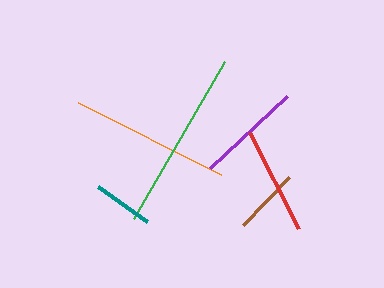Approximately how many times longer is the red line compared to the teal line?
The red line is approximately 1.8 times the length of the teal line.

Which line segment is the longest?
The green line is the longest at approximately 182 pixels.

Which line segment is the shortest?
The teal line is the shortest at approximately 60 pixels.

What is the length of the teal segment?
The teal segment is approximately 60 pixels long.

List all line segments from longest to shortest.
From longest to shortest: green, orange, red, purple, brown, teal.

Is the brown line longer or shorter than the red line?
The red line is longer than the brown line.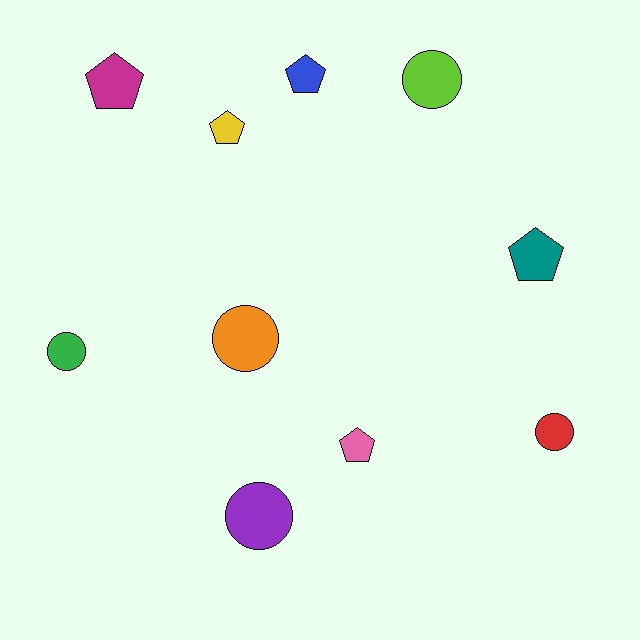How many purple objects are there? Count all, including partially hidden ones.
There is 1 purple object.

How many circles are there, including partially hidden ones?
There are 5 circles.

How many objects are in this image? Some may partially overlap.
There are 10 objects.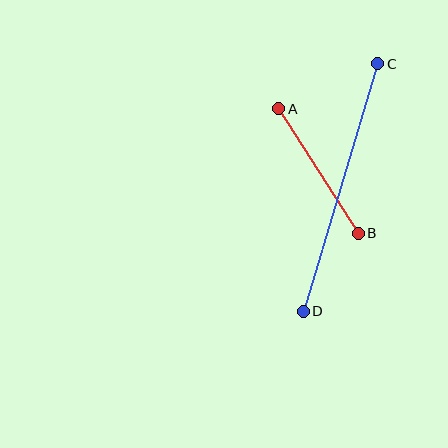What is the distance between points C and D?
The distance is approximately 258 pixels.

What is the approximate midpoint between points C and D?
The midpoint is at approximately (341, 187) pixels.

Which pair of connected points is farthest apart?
Points C and D are farthest apart.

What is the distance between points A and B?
The distance is approximately 147 pixels.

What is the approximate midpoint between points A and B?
The midpoint is at approximately (318, 171) pixels.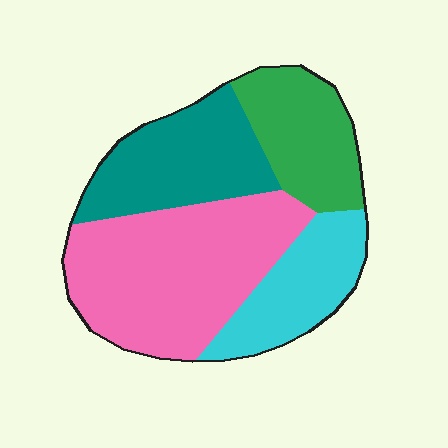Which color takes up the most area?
Pink, at roughly 40%.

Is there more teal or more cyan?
Teal.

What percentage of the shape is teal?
Teal takes up about one quarter (1/4) of the shape.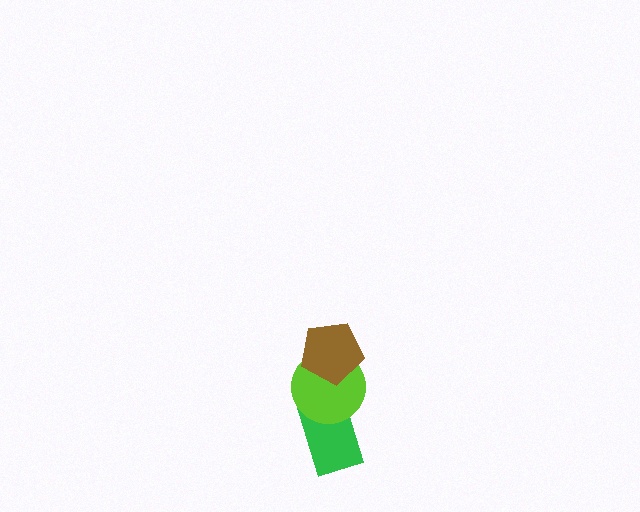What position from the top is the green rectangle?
The green rectangle is 3rd from the top.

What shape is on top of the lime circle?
The brown pentagon is on top of the lime circle.